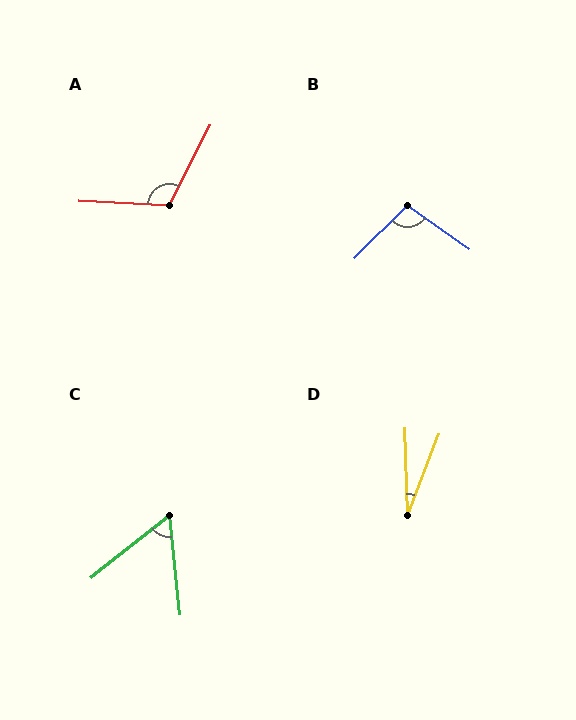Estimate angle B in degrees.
Approximately 100 degrees.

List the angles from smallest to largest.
D (23°), C (58°), B (100°), A (114°).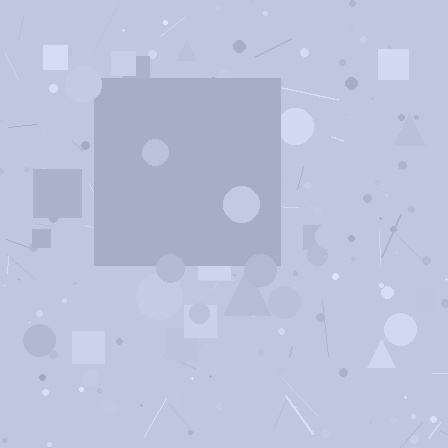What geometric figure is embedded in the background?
A square is embedded in the background.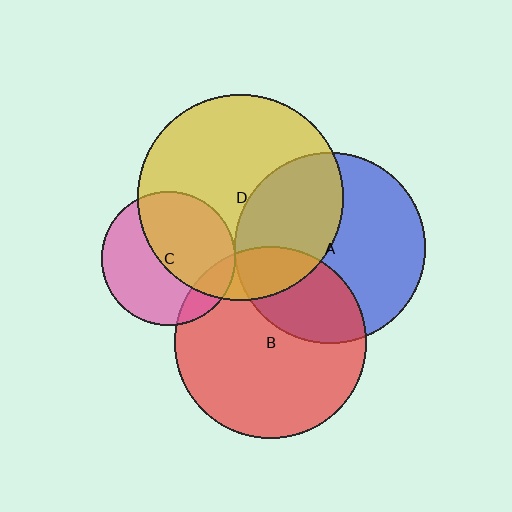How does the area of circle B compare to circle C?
Approximately 2.0 times.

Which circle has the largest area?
Circle D (yellow).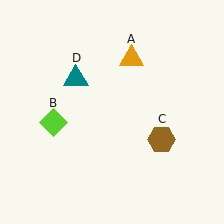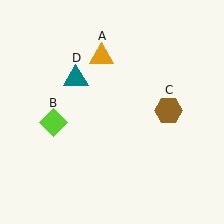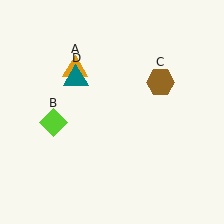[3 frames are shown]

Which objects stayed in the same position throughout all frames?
Lime diamond (object B) and teal triangle (object D) remained stationary.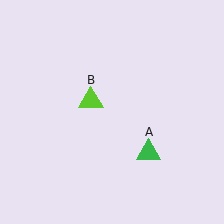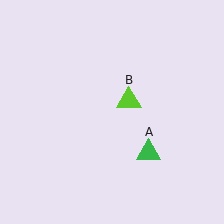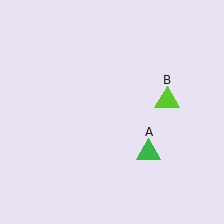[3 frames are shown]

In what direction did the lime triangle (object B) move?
The lime triangle (object B) moved right.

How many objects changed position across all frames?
1 object changed position: lime triangle (object B).